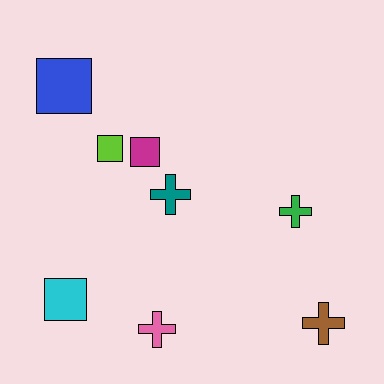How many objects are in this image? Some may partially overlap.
There are 8 objects.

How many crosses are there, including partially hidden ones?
There are 4 crosses.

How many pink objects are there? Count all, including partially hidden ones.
There is 1 pink object.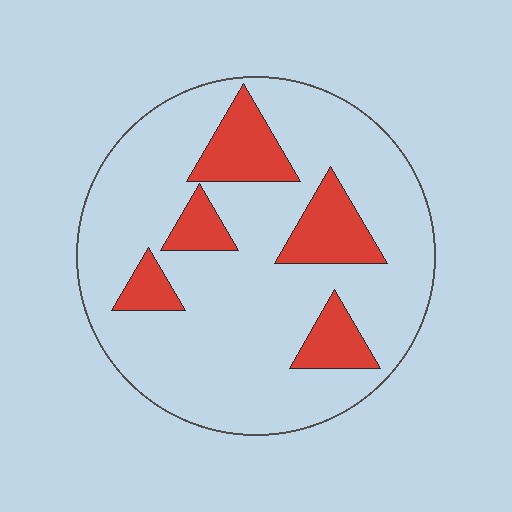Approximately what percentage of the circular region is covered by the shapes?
Approximately 20%.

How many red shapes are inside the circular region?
5.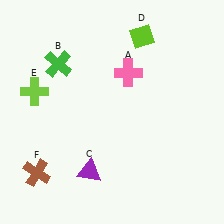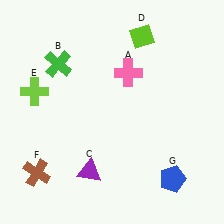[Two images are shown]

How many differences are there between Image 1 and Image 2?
There is 1 difference between the two images.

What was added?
A blue pentagon (G) was added in Image 2.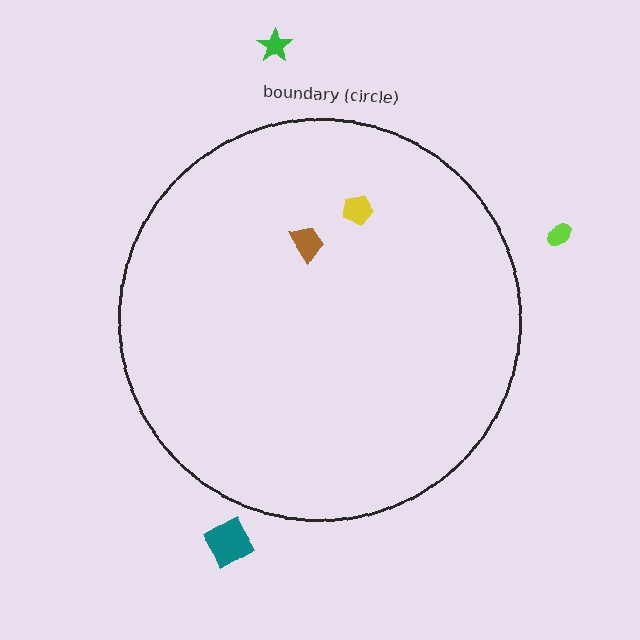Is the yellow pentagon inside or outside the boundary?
Inside.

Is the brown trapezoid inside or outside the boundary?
Inside.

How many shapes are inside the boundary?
2 inside, 3 outside.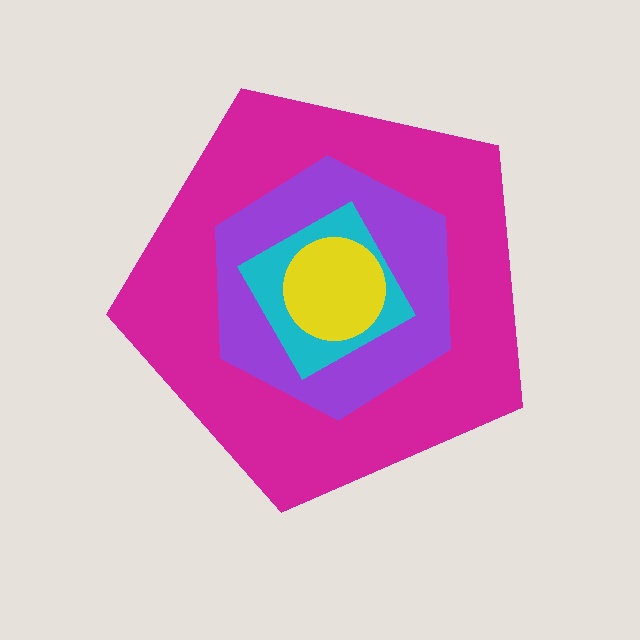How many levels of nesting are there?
4.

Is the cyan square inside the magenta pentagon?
Yes.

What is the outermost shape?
The magenta pentagon.